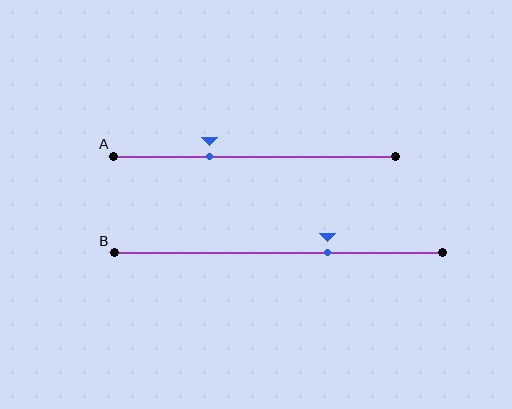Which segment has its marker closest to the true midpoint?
Segment B has its marker closest to the true midpoint.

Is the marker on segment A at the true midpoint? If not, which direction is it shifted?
No, the marker on segment A is shifted to the left by about 16% of the segment length.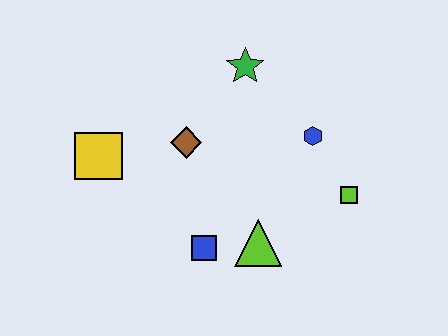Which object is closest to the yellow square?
The brown diamond is closest to the yellow square.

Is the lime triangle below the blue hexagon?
Yes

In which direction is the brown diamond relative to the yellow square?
The brown diamond is to the right of the yellow square.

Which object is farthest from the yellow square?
The lime square is farthest from the yellow square.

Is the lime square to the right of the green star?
Yes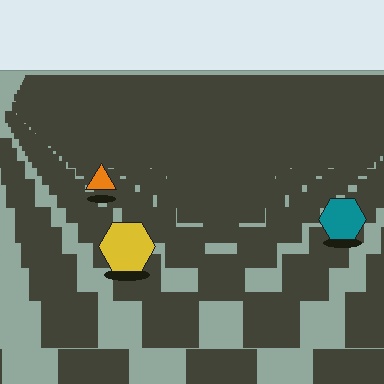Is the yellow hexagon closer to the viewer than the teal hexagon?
Yes. The yellow hexagon is closer — you can tell from the texture gradient: the ground texture is coarser near it.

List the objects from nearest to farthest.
From nearest to farthest: the yellow hexagon, the teal hexagon, the orange triangle.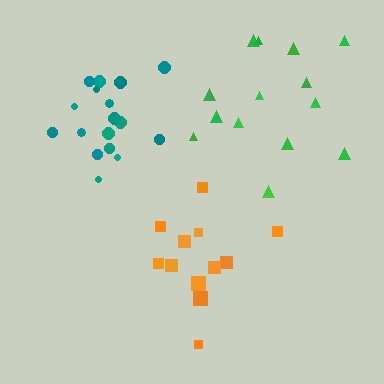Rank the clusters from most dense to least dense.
teal, orange, green.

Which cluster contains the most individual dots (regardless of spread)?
Teal (17).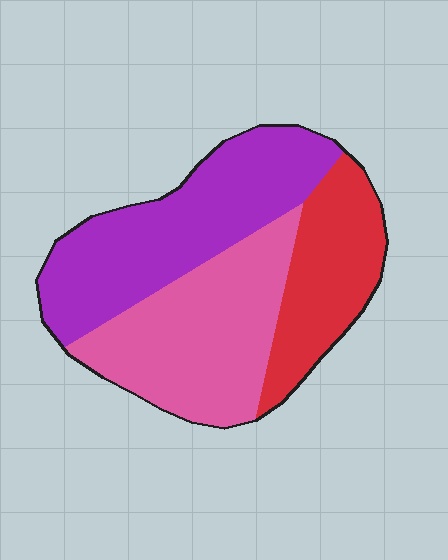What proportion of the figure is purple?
Purple covers 39% of the figure.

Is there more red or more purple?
Purple.